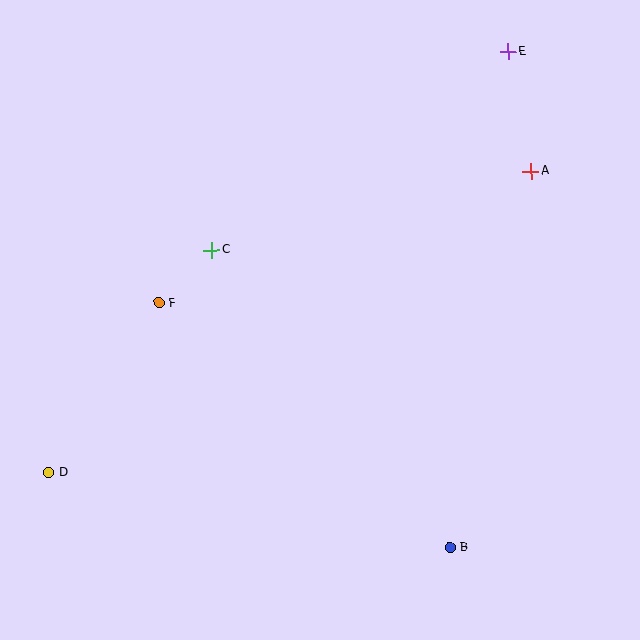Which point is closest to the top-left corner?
Point C is closest to the top-left corner.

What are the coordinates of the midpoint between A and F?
The midpoint between A and F is at (345, 237).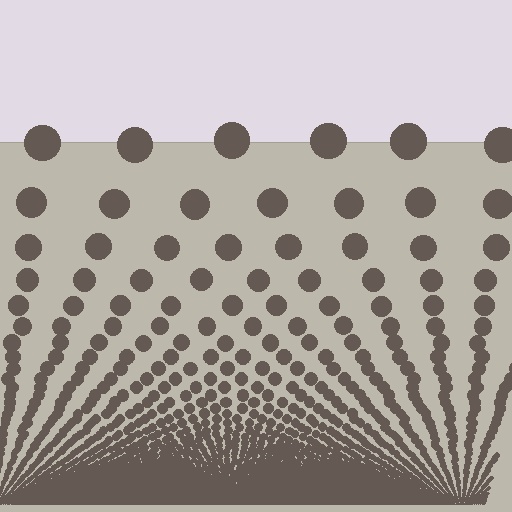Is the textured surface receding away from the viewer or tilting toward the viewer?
The surface appears to tilt toward the viewer. Texture elements get larger and sparser toward the top.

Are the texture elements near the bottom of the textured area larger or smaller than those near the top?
Smaller. The gradient is inverted — elements near the bottom are smaller and denser.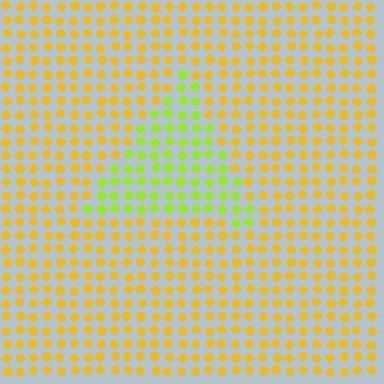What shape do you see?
I see a triangle.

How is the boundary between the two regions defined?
The boundary is defined purely by a slight shift in hue (about 42 degrees). Spacing, size, and orientation are identical on both sides.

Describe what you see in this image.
The image is filled with small yellow elements in a uniform arrangement. A triangle-shaped region is visible where the elements are tinted to a slightly different hue, forming a subtle color boundary.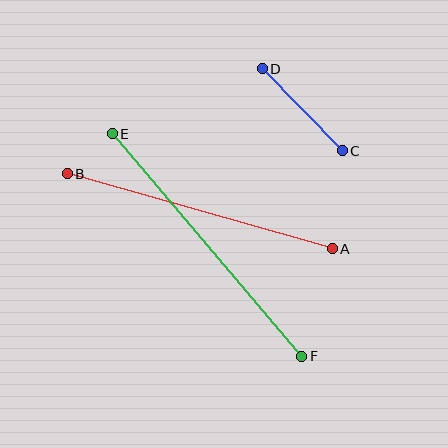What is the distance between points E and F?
The distance is approximately 292 pixels.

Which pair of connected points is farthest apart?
Points E and F are farthest apart.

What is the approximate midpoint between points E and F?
The midpoint is at approximately (207, 245) pixels.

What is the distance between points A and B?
The distance is approximately 275 pixels.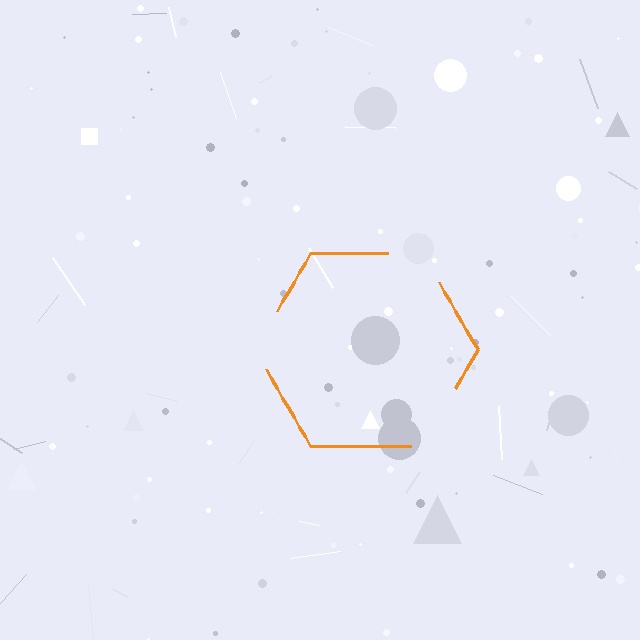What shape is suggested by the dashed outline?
The dashed outline suggests a hexagon.